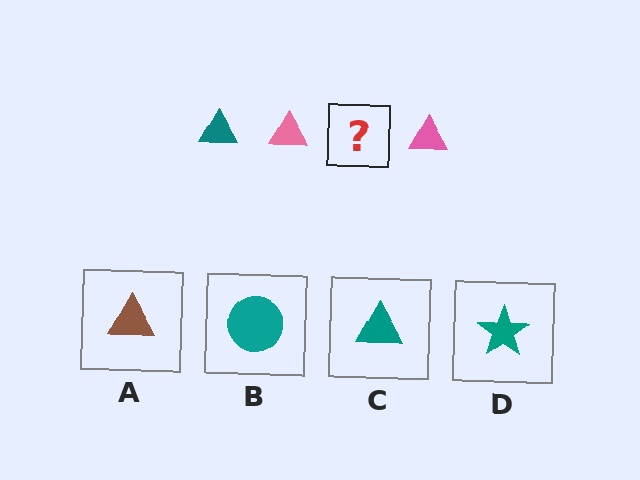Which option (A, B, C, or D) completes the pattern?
C.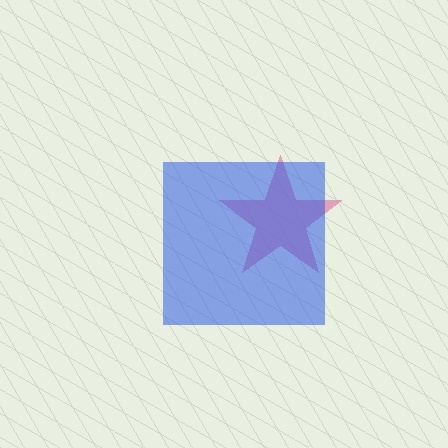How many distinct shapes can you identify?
There are 2 distinct shapes: a pink star, a blue square.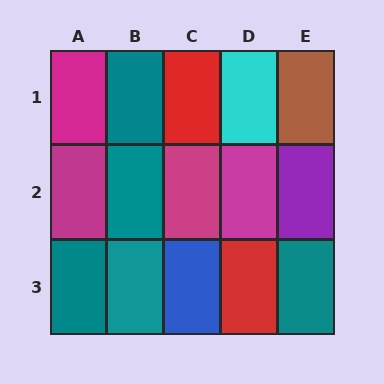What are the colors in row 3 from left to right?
Teal, teal, blue, red, teal.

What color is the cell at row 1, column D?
Cyan.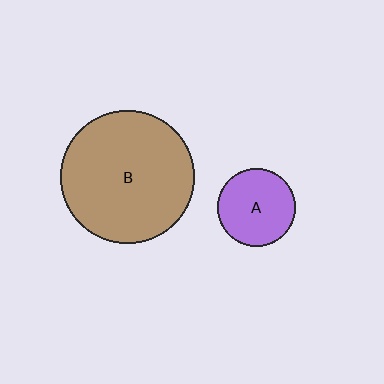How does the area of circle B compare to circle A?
Approximately 2.9 times.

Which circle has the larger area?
Circle B (brown).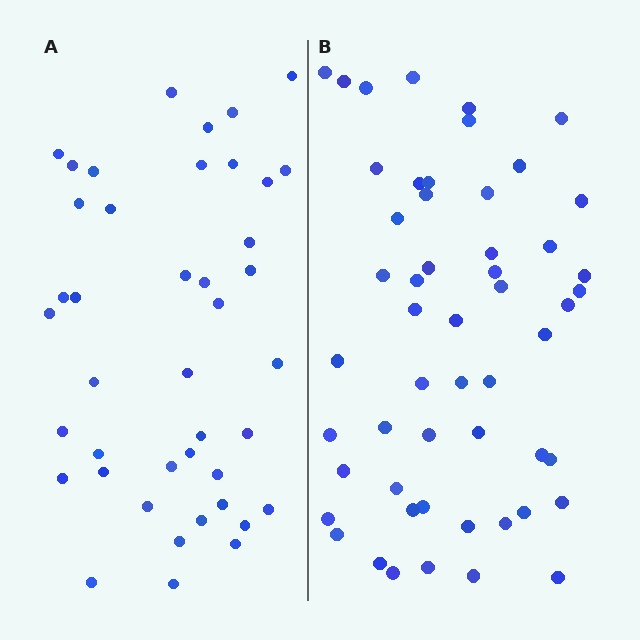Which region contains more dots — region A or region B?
Region B (the right region) has more dots.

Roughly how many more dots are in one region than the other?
Region B has roughly 12 or so more dots than region A.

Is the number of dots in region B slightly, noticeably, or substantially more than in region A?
Region B has noticeably more, but not dramatically so. The ratio is roughly 1.3 to 1.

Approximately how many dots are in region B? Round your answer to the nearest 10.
About 50 dots. (The exact count is 53, which rounds to 50.)